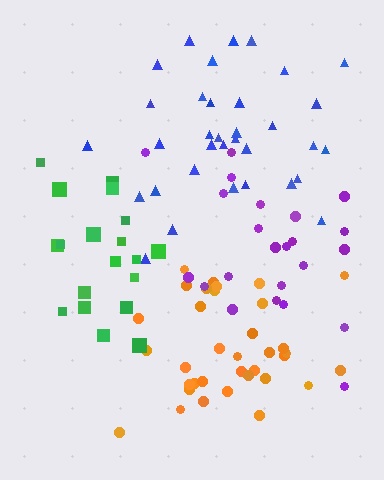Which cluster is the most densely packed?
Orange.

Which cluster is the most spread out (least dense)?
Purple.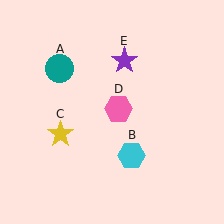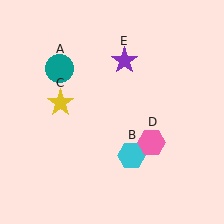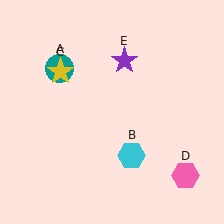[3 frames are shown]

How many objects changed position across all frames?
2 objects changed position: yellow star (object C), pink hexagon (object D).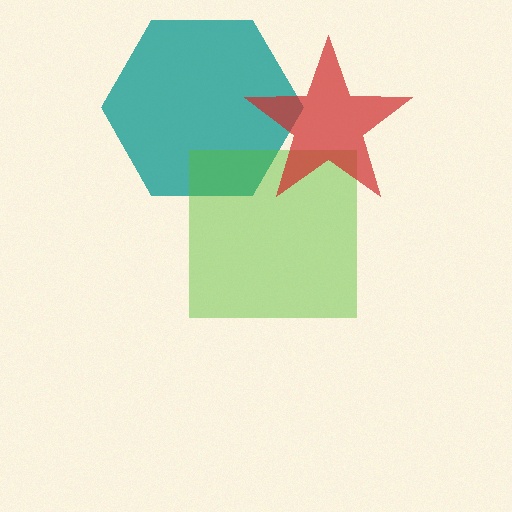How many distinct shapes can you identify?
There are 3 distinct shapes: a teal hexagon, a lime square, a red star.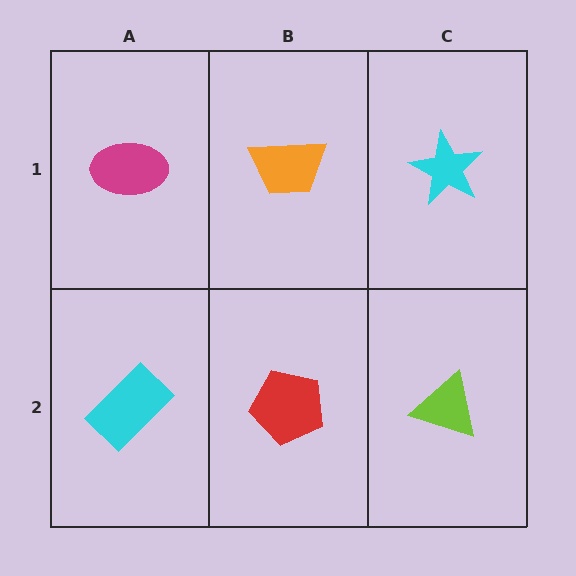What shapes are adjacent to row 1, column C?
A lime triangle (row 2, column C), an orange trapezoid (row 1, column B).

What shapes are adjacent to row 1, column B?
A red pentagon (row 2, column B), a magenta ellipse (row 1, column A), a cyan star (row 1, column C).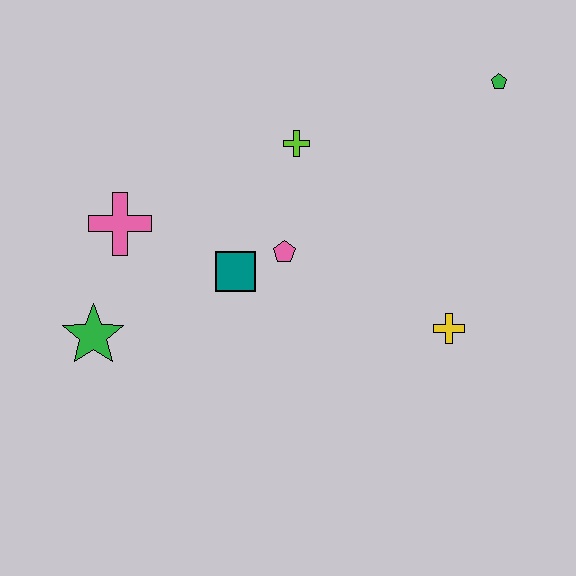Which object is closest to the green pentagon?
The lime cross is closest to the green pentagon.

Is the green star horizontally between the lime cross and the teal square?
No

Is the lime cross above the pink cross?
Yes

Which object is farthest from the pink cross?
The green pentagon is farthest from the pink cross.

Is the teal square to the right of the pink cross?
Yes